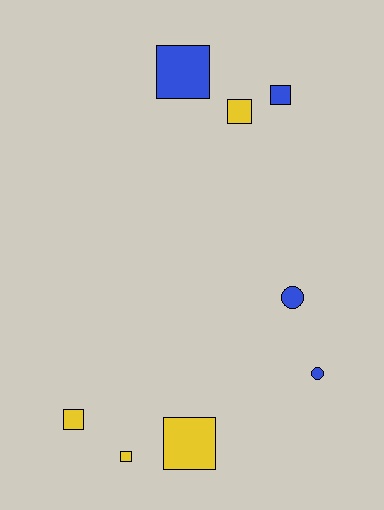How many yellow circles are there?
There are no yellow circles.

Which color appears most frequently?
Yellow, with 4 objects.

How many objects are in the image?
There are 8 objects.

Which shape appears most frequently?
Square, with 6 objects.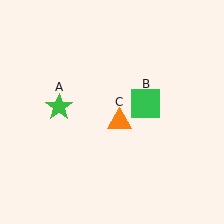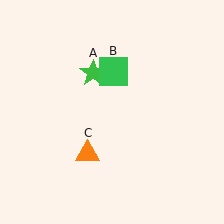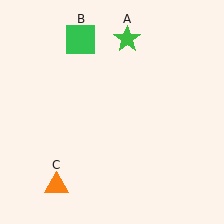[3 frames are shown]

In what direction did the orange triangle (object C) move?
The orange triangle (object C) moved down and to the left.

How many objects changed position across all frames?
3 objects changed position: green star (object A), green square (object B), orange triangle (object C).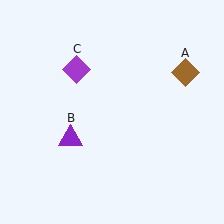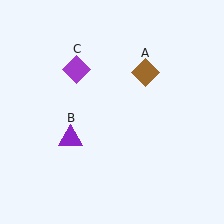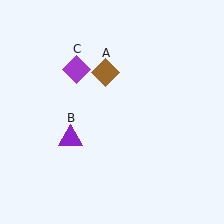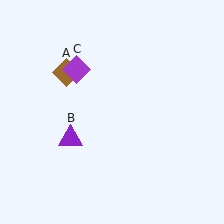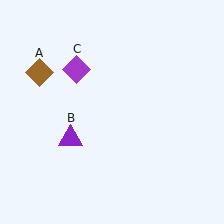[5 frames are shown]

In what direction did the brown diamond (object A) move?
The brown diamond (object A) moved left.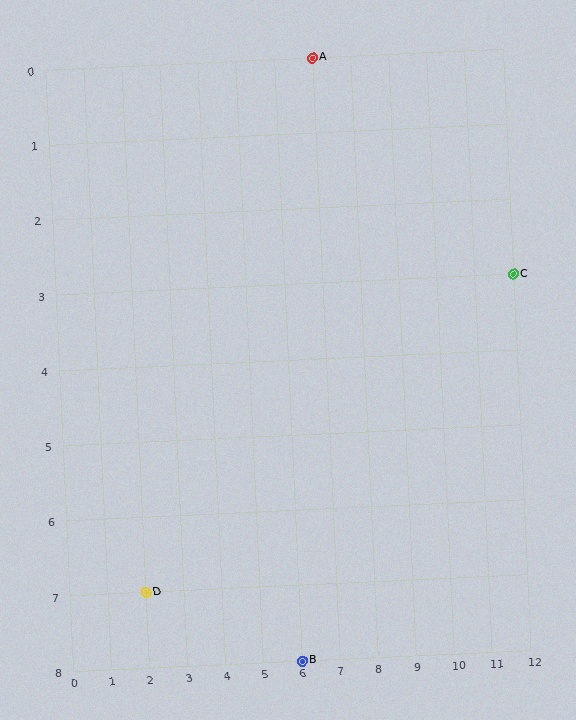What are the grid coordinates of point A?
Point A is at grid coordinates (7, 0).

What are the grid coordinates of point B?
Point B is at grid coordinates (6, 8).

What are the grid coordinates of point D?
Point D is at grid coordinates (2, 7).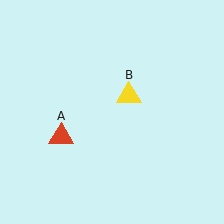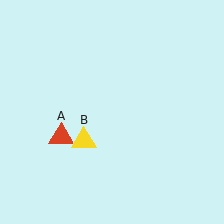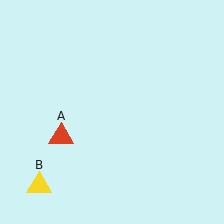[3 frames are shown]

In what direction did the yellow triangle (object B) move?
The yellow triangle (object B) moved down and to the left.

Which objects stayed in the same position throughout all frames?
Red triangle (object A) remained stationary.